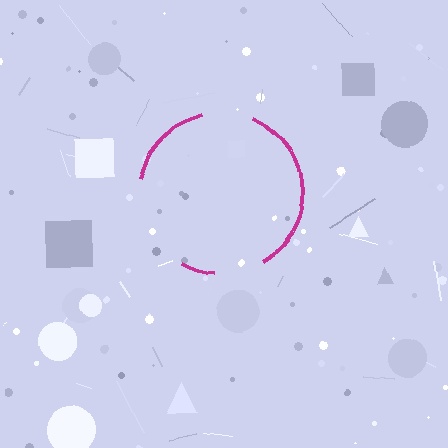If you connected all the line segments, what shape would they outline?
They would outline a circle.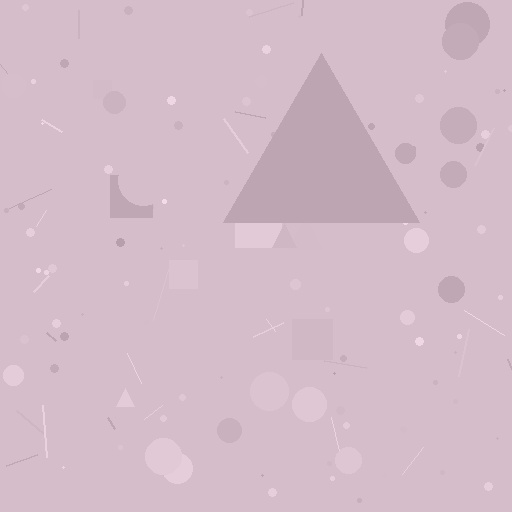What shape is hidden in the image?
A triangle is hidden in the image.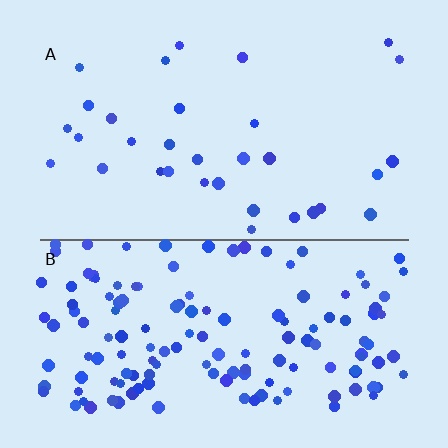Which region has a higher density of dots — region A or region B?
B (the bottom).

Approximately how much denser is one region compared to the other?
Approximately 4.6× — region B over region A.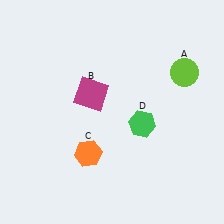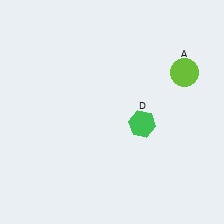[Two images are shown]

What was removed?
The magenta square (B), the orange hexagon (C) were removed in Image 2.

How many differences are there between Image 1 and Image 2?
There are 2 differences between the two images.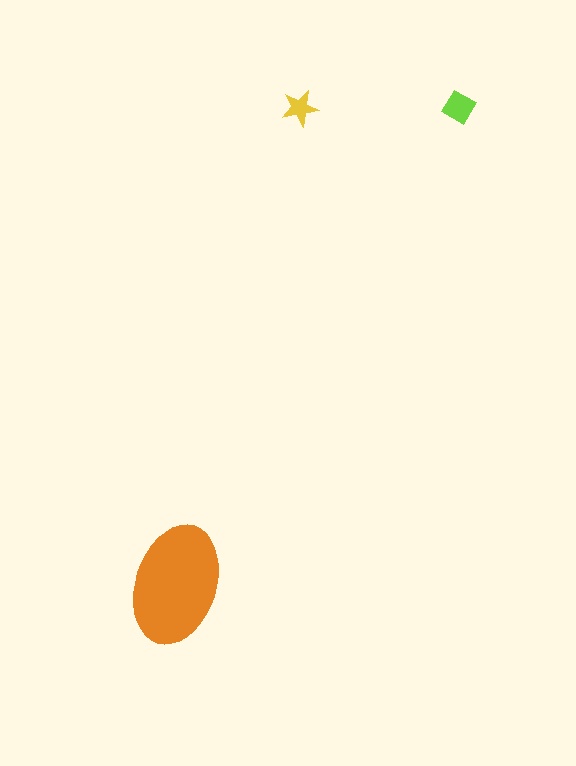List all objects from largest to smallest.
The orange ellipse, the lime diamond, the yellow star.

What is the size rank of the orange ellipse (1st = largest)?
1st.